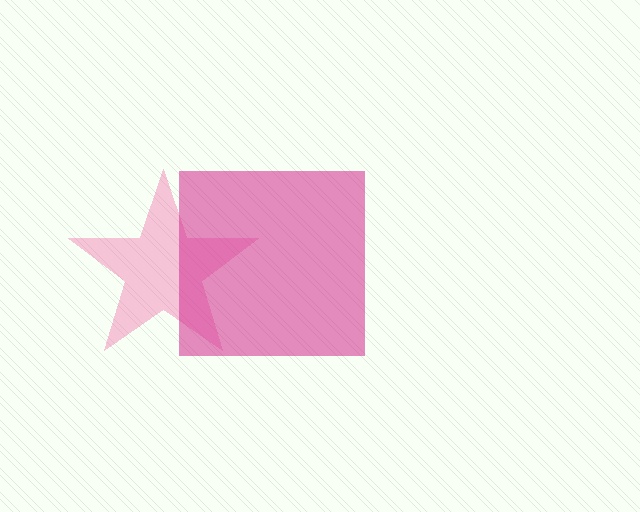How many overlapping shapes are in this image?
There are 2 overlapping shapes in the image.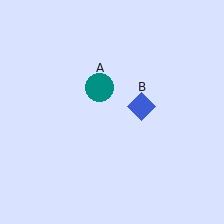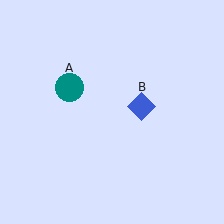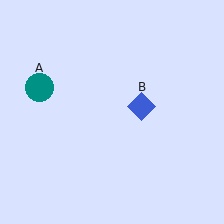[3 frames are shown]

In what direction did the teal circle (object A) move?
The teal circle (object A) moved left.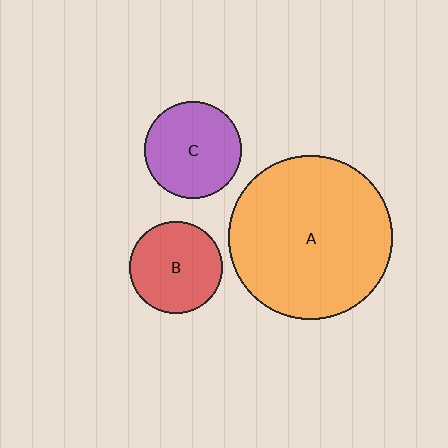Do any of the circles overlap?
No, none of the circles overlap.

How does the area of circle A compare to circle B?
Approximately 3.2 times.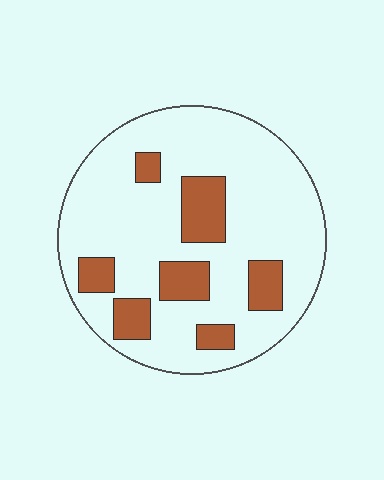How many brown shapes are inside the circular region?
7.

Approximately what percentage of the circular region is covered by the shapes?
Approximately 20%.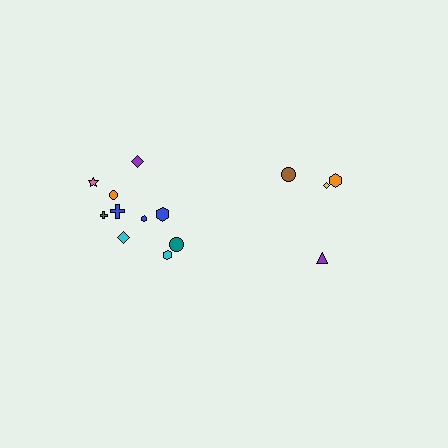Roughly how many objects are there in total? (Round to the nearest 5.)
Roughly 15 objects in total.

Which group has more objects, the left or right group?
The left group.